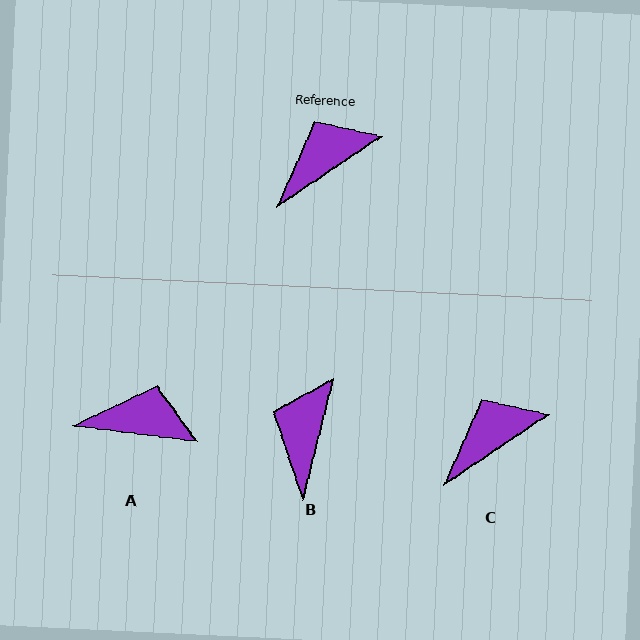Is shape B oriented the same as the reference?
No, it is off by about 42 degrees.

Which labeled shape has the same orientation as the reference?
C.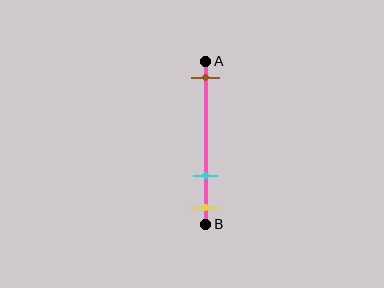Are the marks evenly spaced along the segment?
No, the marks are not evenly spaced.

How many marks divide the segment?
There are 3 marks dividing the segment.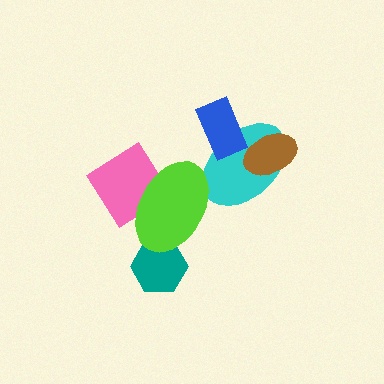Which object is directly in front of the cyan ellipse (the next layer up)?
The blue rectangle is directly in front of the cyan ellipse.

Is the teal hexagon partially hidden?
Yes, it is partially covered by another shape.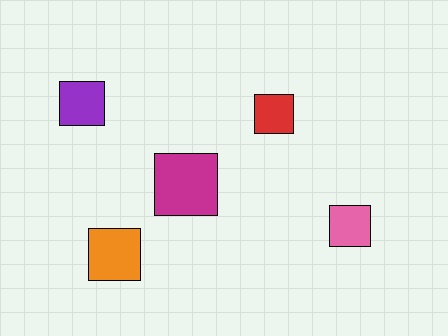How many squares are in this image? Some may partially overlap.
There are 5 squares.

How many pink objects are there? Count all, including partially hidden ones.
There is 1 pink object.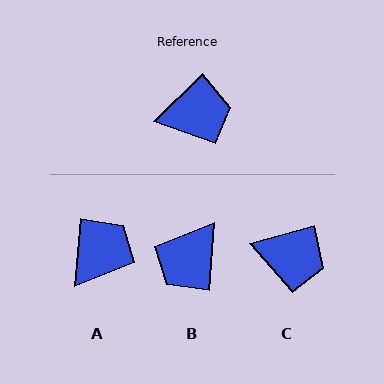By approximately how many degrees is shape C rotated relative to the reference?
Approximately 29 degrees clockwise.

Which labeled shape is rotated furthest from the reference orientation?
B, about 139 degrees away.